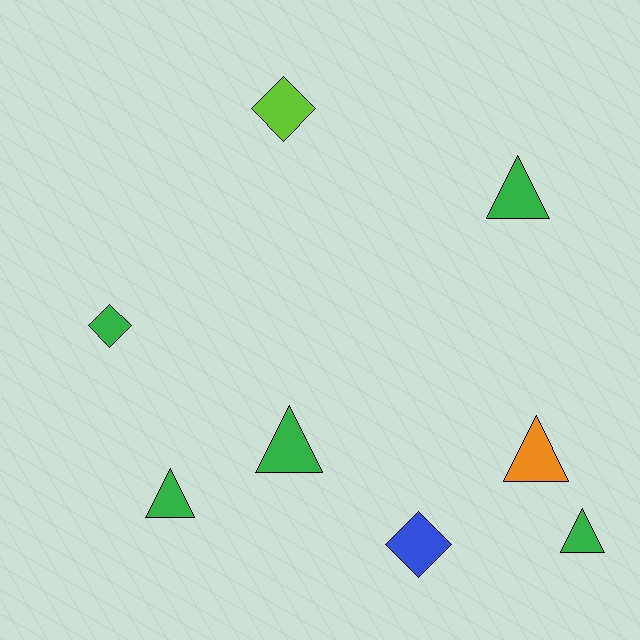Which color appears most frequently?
Green, with 5 objects.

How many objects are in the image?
There are 8 objects.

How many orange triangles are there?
There is 1 orange triangle.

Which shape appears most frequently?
Triangle, with 5 objects.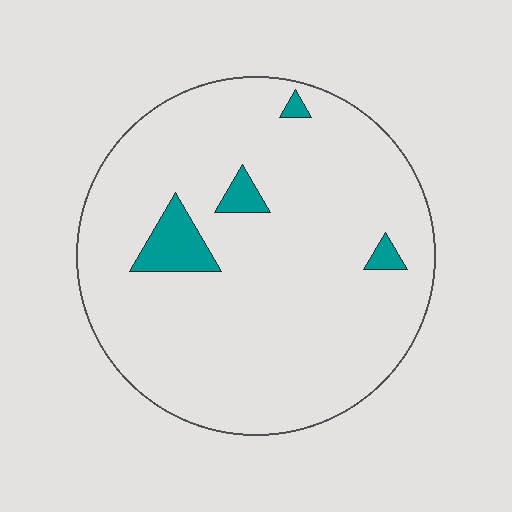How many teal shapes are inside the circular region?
4.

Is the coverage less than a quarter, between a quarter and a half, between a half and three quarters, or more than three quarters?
Less than a quarter.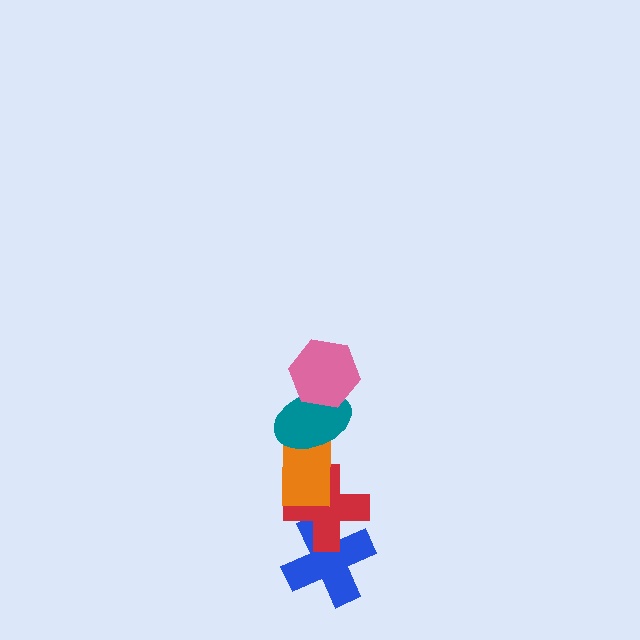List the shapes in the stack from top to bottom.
From top to bottom: the pink hexagon, the teal ellipse, the orange rectangle, the red cross, the blue cross.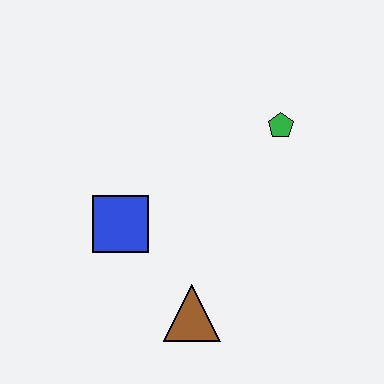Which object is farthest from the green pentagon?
The brown triangle is farthest from the green pentagon.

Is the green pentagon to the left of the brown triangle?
No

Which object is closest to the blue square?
The brown triangle is closest to the blue square.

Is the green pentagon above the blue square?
Yes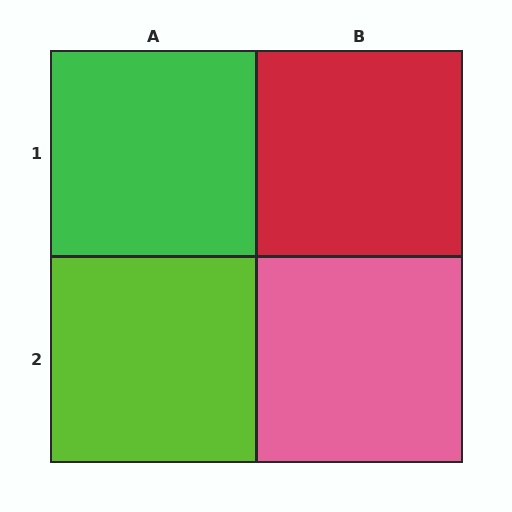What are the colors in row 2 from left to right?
Lime, pink.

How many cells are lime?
1 cell is lime.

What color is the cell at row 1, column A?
Green.